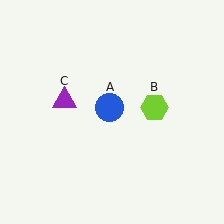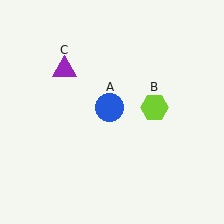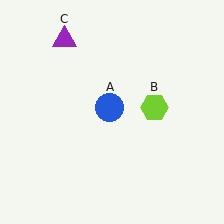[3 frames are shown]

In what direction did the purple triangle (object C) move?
The purple triangle (object C) moved up.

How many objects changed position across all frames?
1 object changed position: purple triangle (object C).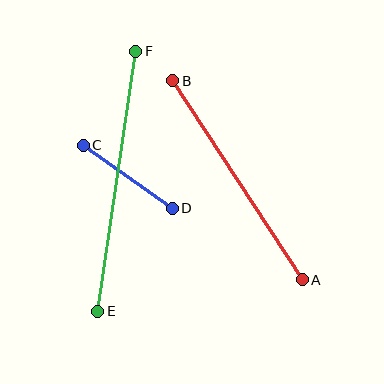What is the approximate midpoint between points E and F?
The midpoint is at approximately (117, 181) pixels.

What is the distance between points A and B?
The distance is approximately 238 pixels.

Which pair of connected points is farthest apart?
Points E and F are farthest apart.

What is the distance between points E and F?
The distance is approximately 262 pixels.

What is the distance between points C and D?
The distance is approximately 109 pixels.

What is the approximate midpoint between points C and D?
The midpoint is at approximately (128, 177) pixels.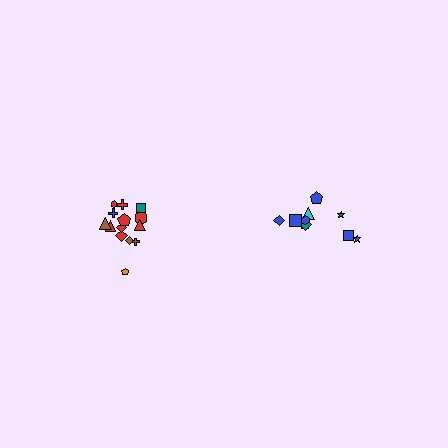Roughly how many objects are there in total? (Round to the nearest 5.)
Roughly 25 objects in total.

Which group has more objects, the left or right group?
The left group.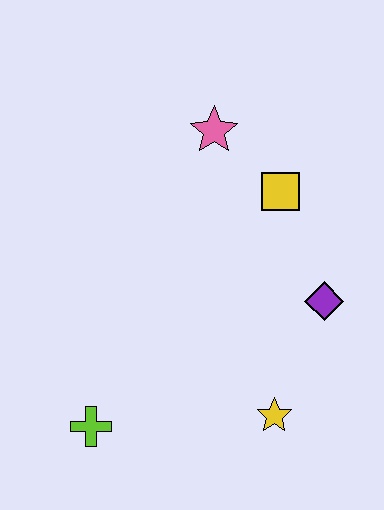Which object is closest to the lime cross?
The yellow star is closest to the lime cross.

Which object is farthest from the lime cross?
The pink star is farthest from the lime cross.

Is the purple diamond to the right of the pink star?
Yes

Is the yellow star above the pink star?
No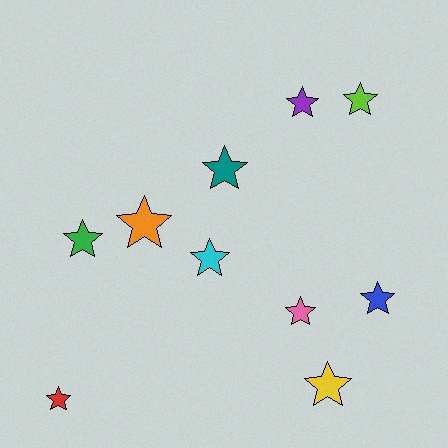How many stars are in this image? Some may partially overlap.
There are 10 stars.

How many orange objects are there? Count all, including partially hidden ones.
There is 1 orange object.